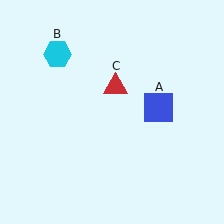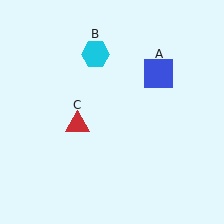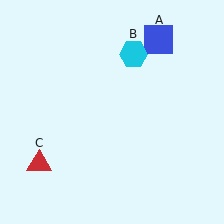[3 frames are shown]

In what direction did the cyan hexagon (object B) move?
The cyan hexagon (object B) moved right.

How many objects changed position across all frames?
3 objects changed position: blue square (object A), cyan hexagon (object B), red triangle (object C).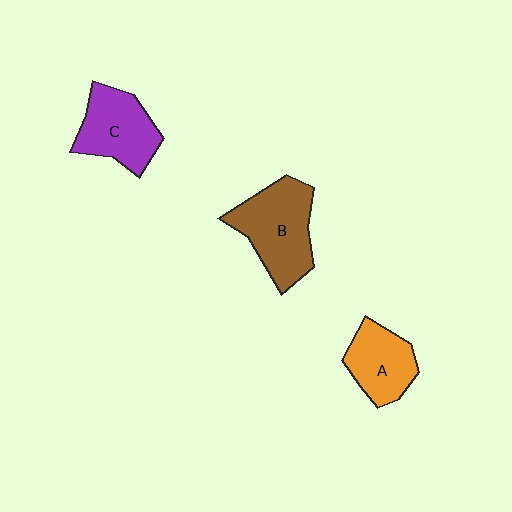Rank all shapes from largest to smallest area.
From largest to smallest: B (brown), C (purple), A (orange).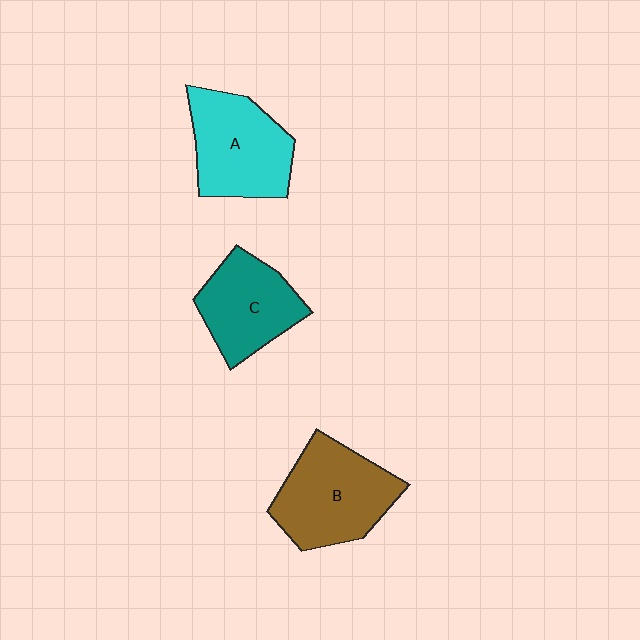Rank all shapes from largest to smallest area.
From largest to smallest: B (brown), A (cyan), C (teal).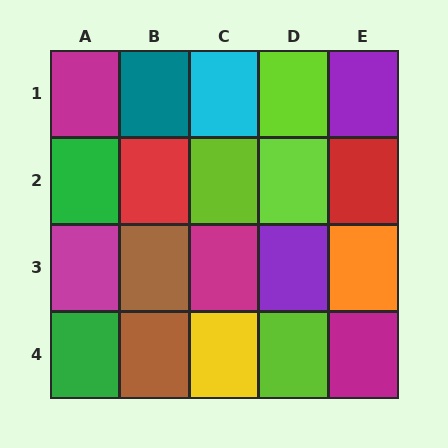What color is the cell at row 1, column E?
Purple.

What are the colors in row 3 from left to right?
Magenta, brown, magenta, purple, orange.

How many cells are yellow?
1 cell is yellow.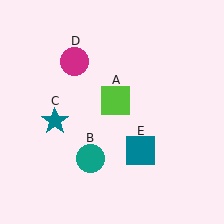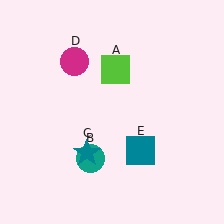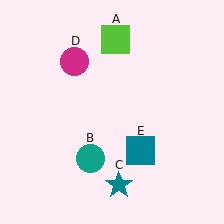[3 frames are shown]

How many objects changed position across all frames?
2 objects changed position: lime square (object A), teal star (object C).